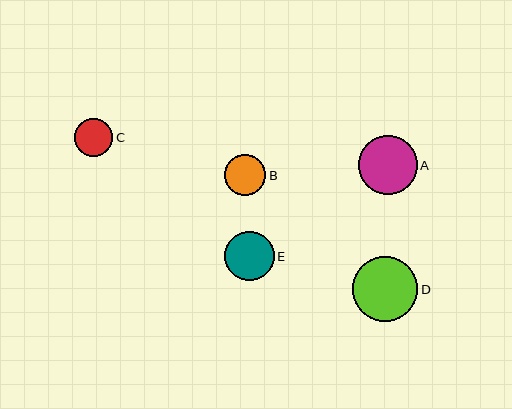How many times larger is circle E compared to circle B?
Circle E is approximately 1.2 times the size of circle B.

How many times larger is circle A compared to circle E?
Circle A is approximately 1.2 times the size of circle E.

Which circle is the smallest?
Circle C is the smallest with a size of approximately 38 pixels.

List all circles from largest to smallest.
From largest to smallest: D, A, E, B, C.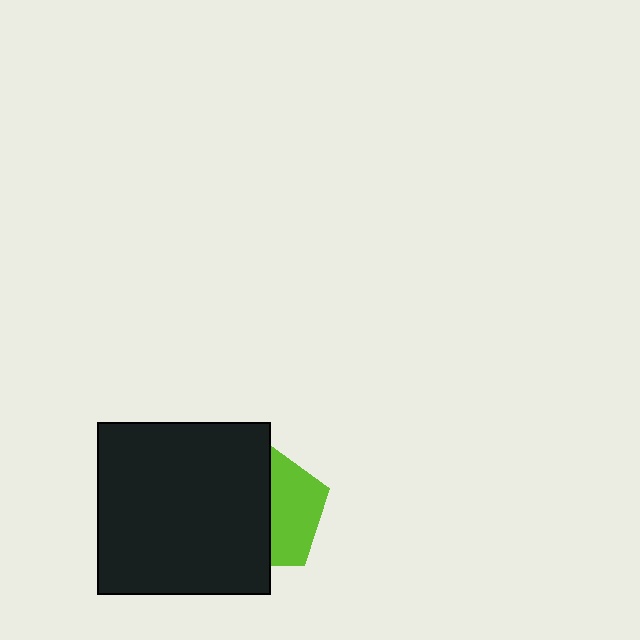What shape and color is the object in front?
The object in front is a black square.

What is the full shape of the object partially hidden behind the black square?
The partially hidden object is a lime pentagon.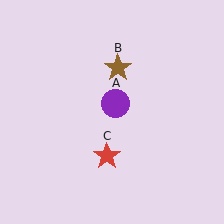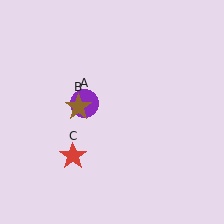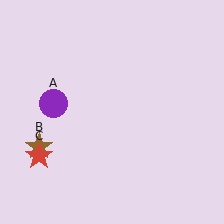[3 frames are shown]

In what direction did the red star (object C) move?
The red star (object C) moved left.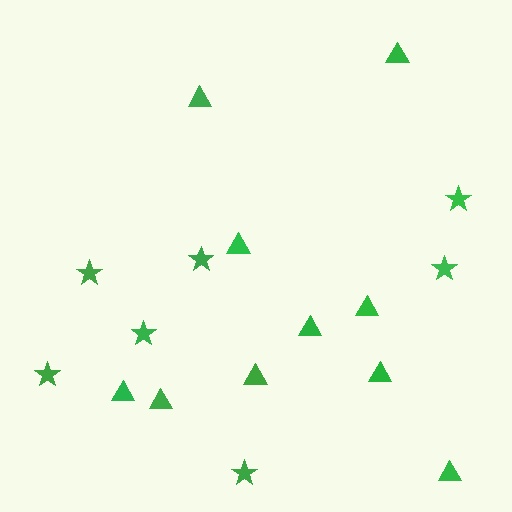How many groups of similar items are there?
There are 2 groups: one group of triangles (10) and one group of stars (7).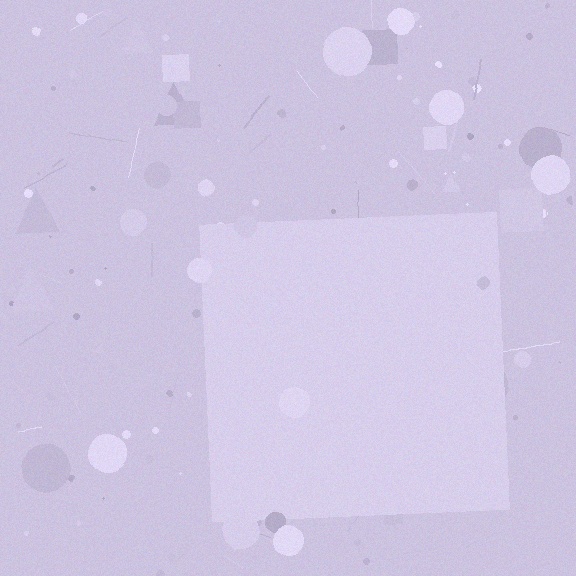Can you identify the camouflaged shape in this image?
The camouflaged shape is a square.